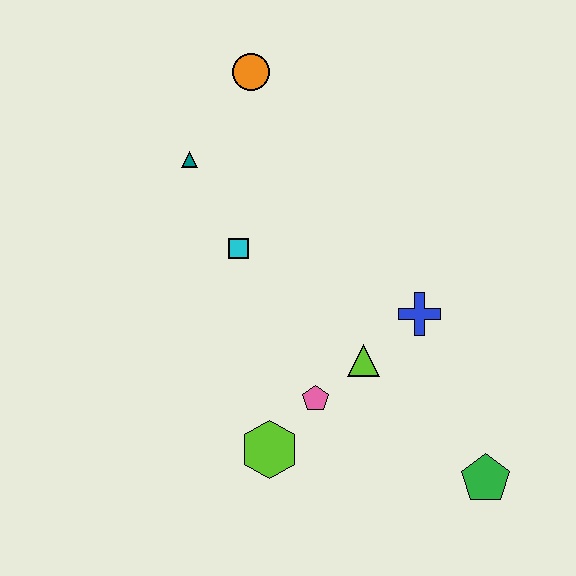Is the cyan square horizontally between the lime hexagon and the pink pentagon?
No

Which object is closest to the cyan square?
The teal triangle is closest to the cyan square.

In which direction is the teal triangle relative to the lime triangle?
The teal triangle is above the lime triangle.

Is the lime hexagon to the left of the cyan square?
No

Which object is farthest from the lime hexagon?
The orange circle is farthest from the lime hexagon.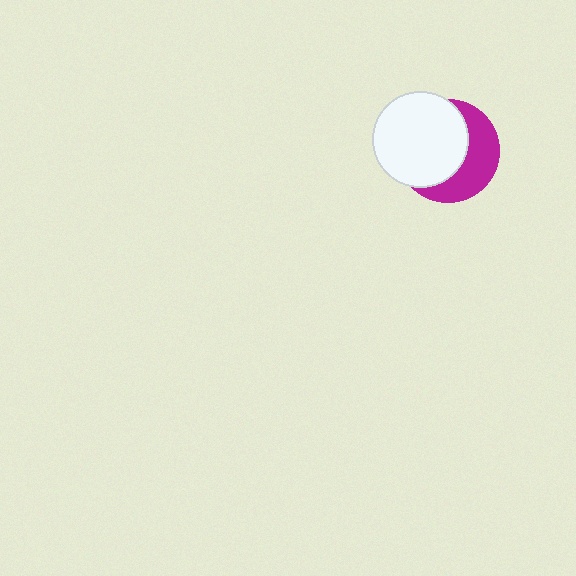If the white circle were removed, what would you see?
You would see the complete magenta circle.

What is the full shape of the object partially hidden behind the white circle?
The partially hidden object is a magenta circle.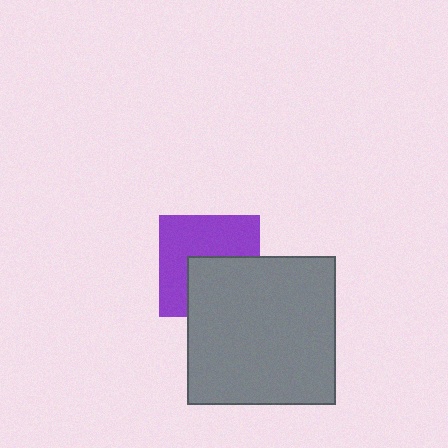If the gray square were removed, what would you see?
You would see the complete purple square.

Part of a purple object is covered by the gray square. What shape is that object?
It is a square.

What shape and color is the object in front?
The object in front is a gray square.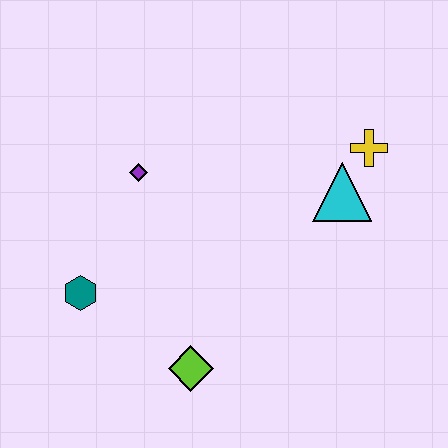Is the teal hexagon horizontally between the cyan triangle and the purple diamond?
No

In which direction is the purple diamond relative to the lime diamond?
The purple diamond is above the lime diamond.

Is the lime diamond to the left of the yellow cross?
Yes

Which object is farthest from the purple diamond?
The yellow cross is farthest from the purple diamond.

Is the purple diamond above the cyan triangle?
Yes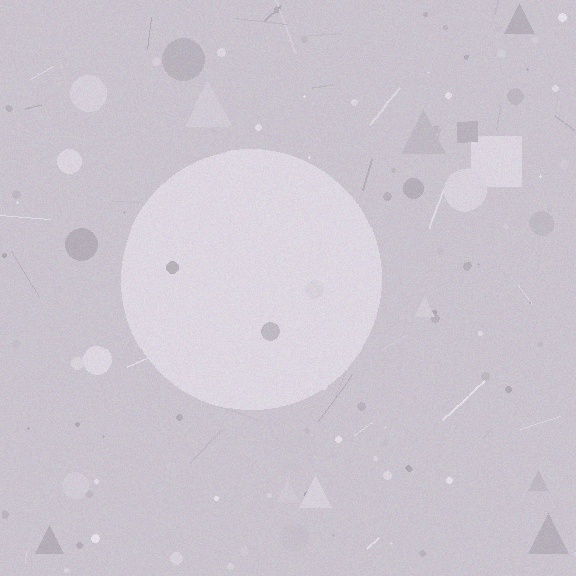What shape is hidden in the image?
A circle is hidden in the image.